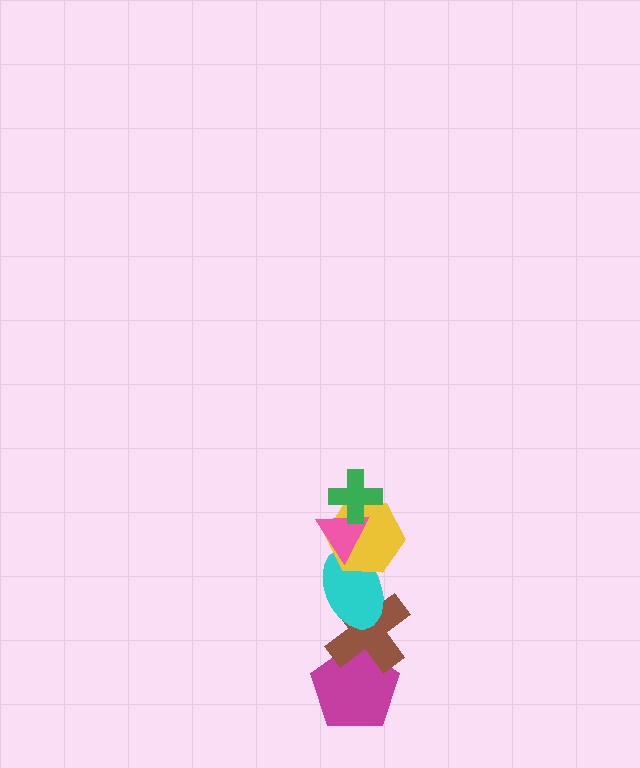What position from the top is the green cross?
The green cross is 1st from the top.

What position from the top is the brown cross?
The brown cross is 5th from the top.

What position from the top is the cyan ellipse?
The cyan ellipse is 4th from the top.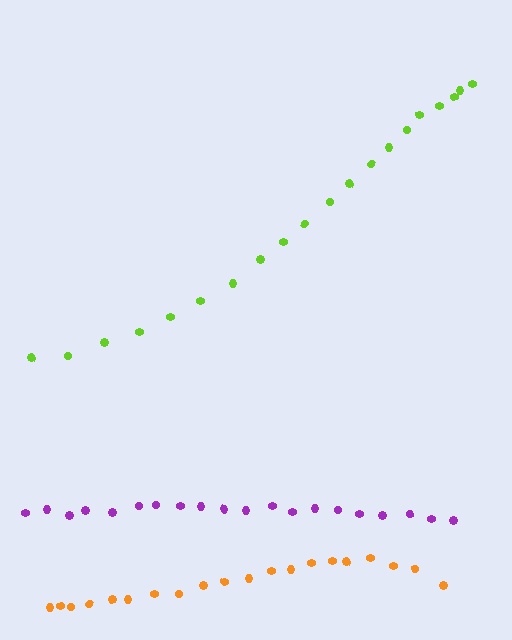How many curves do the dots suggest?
There are 3 distinct paths.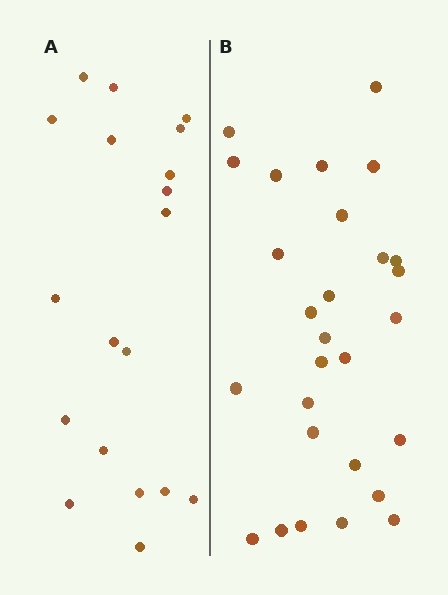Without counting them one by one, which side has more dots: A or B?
Region B (the right region) has more dots.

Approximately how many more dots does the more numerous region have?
Region B has roughly 8 or so more dots than region A.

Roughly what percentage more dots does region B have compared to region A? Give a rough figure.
About 45% more.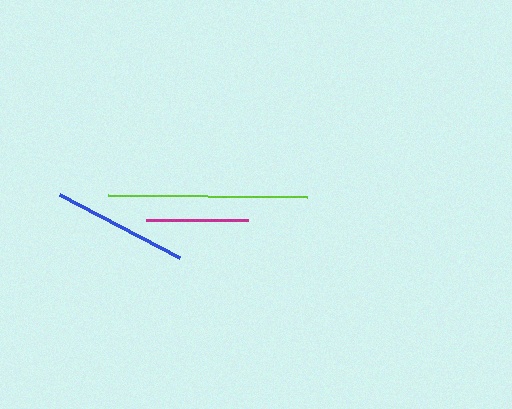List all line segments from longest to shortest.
From longest to shortest: lime, blue, magenta.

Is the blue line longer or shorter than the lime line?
The lime line is longer than the blue line.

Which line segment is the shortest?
The magenta line is the shortest at approximately 102 pixels.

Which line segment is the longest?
The lime line is the longest at approximately 199 pixels.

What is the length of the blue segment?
The blue segment is approximately 135 pixels long.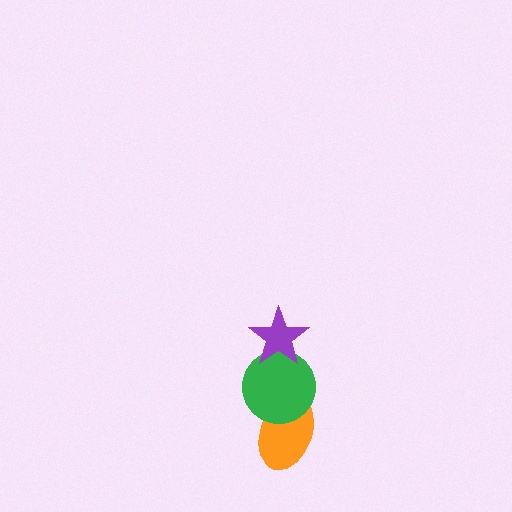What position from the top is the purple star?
The purple star is 1st from the top.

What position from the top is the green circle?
The green circle is 2nd from the top.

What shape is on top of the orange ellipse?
The green circle is on top of the orange ellipse.